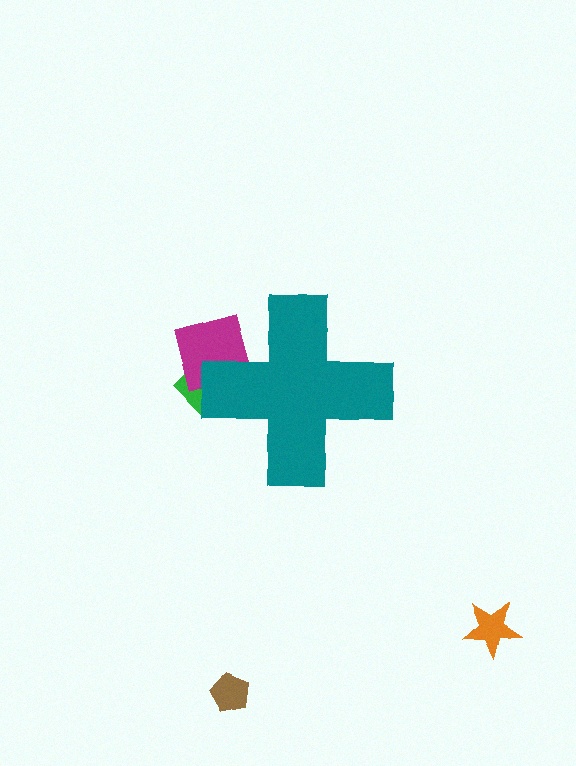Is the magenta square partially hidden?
Yes, the magenta square is partially hidden behind the teal cross.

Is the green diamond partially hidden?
Yes, the green diamond is partially hidden behind the teal cross.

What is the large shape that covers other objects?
A teal cross.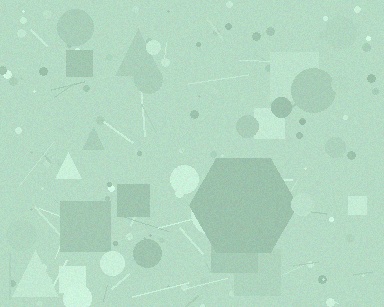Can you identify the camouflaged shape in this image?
The camouflaged shape is a hexagon.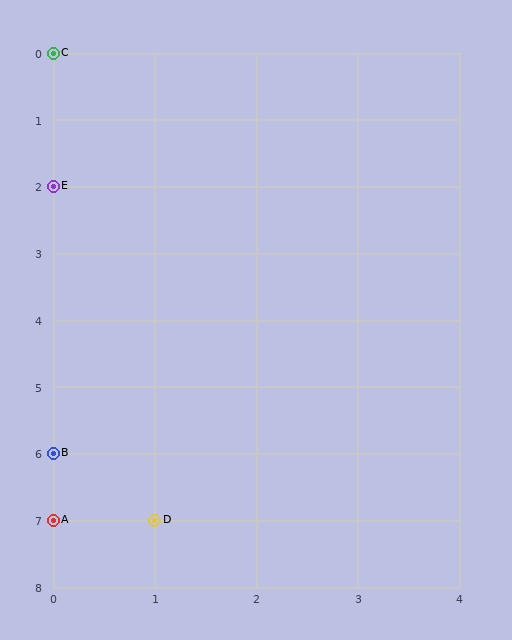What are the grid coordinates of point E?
Point E is at grid coordinates (0, 2).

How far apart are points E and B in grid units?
Points E and B are 4 rows apart.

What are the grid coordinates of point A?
Point A is at grid coordinates (0, 7).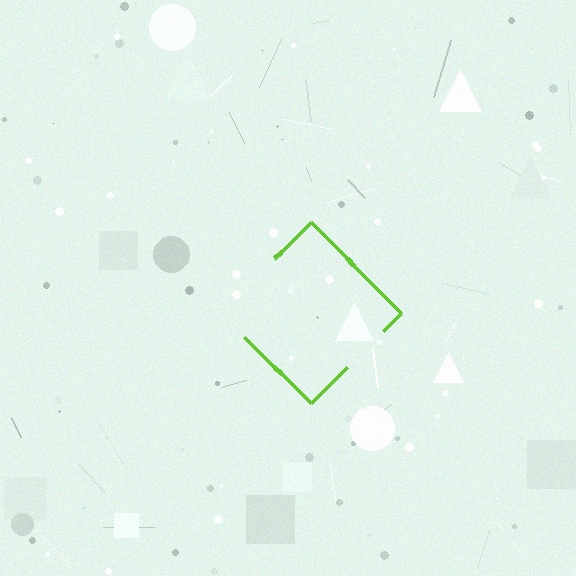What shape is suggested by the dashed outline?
The dashed outline suggests a diamond.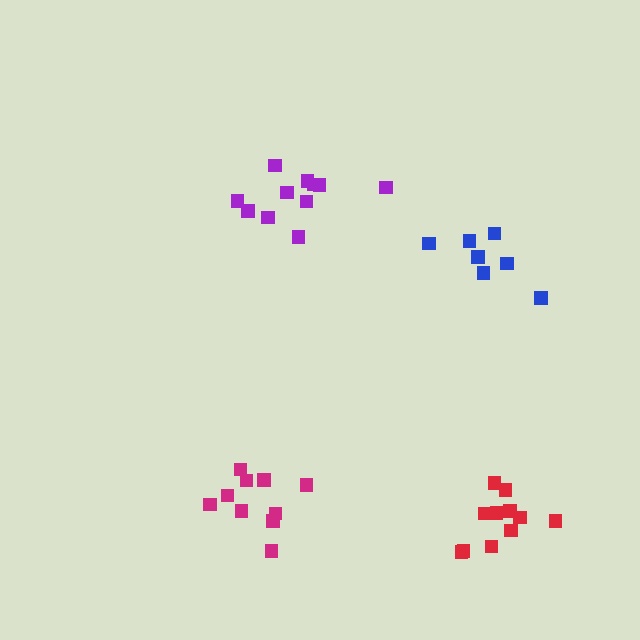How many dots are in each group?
Group 1: 11 dots, Group 2: 10 dots, Group 3: 11 dots, Group 4: 7 dots (39 total).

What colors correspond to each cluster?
The clusters are colored: purple, magenta, red, blue.